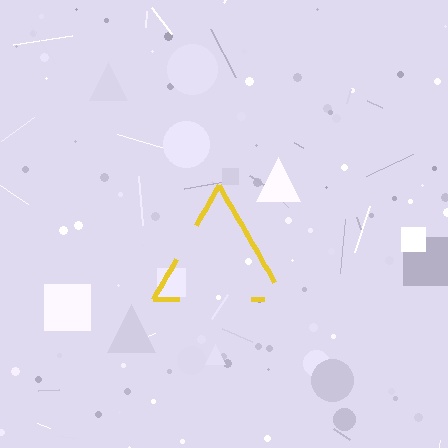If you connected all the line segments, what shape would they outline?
They would outline a triangle.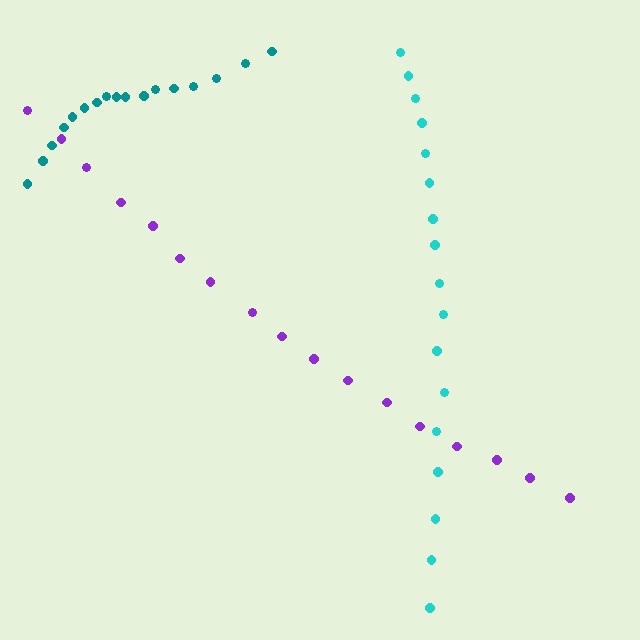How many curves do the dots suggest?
There are 3 distinct paths.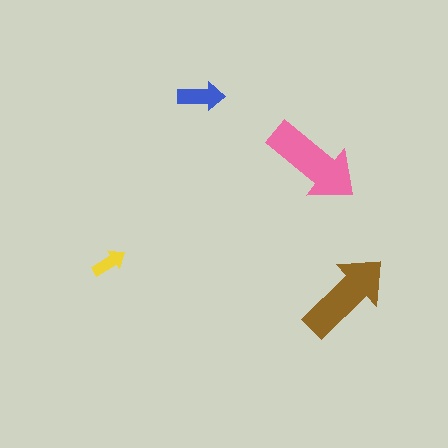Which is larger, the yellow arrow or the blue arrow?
The blue one.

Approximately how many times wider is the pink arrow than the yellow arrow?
About 3 times wider.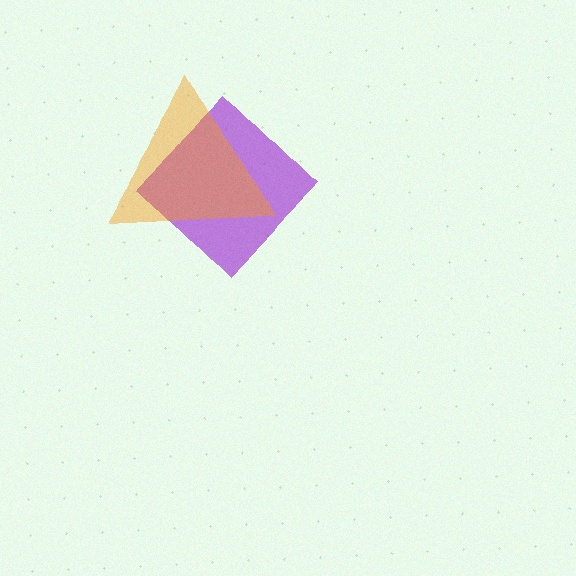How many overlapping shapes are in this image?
There are 2 overlapping shapes in the image.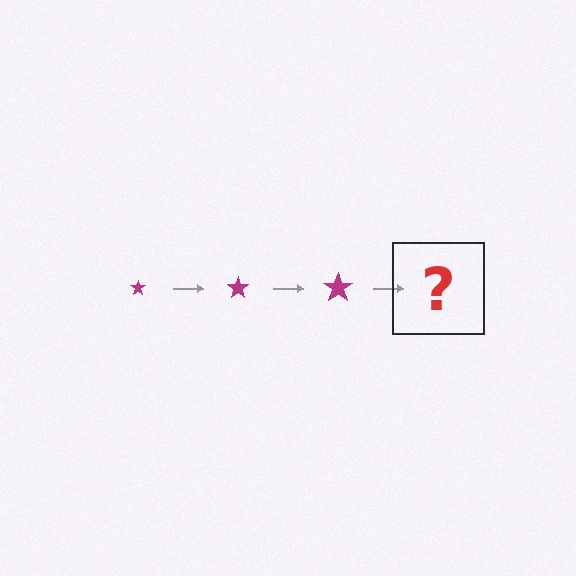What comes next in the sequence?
The next element should be a magenta star, larger than the previous one.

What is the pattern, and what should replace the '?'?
The pattern is that the star gets progressively larger each step. The '?' should be a magenta star, larger than the previous one.